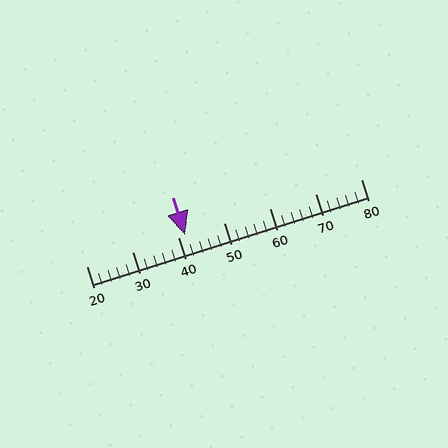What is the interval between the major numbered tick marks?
The major tick marks are spaced 10 units apart.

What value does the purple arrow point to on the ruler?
The purple arrow points to approximately 42.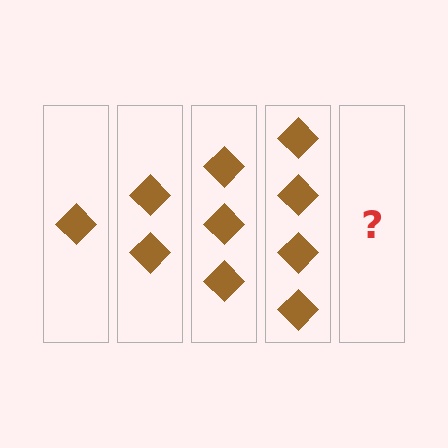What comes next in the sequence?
The next element should be 5 diamonds.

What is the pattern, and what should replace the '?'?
The pattern is that each step adds one more diamond. The '?' should be 5 diamonds.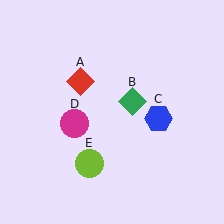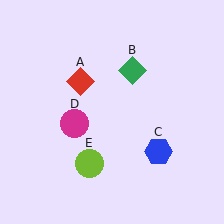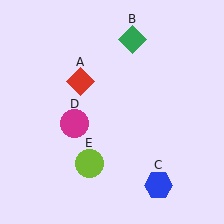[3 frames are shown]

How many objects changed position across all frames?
2 objects changed position: green diamond (object B), blue hexagon (object C).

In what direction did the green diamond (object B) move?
The green diamond (object B) moved up.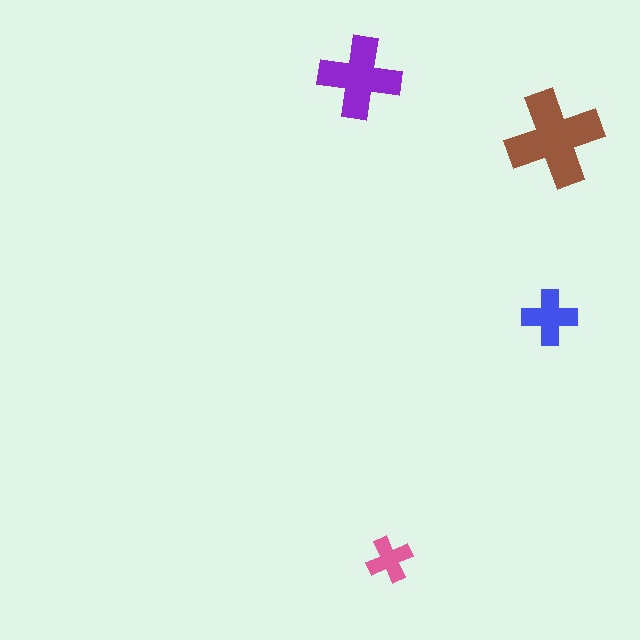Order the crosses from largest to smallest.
the brown one, the purple one, the blue one, the pink one.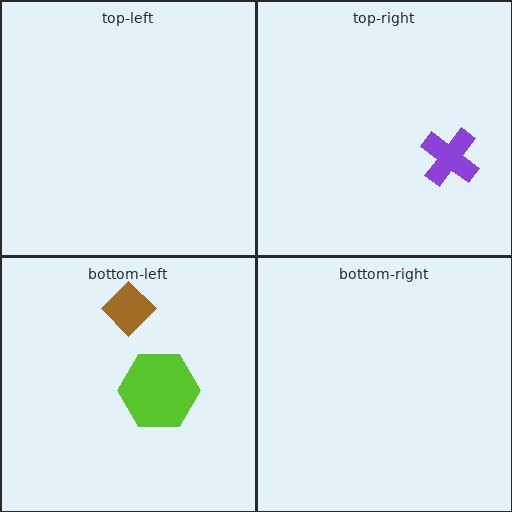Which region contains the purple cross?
The top-right region.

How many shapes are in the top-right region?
1.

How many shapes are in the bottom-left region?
2.